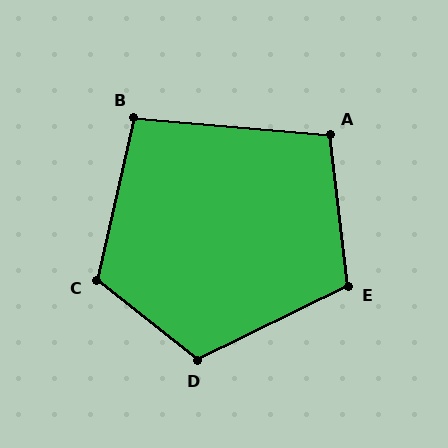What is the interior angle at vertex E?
Approximately 109 degrees (obtuse).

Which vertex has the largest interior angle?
C, at approximately 116 degrees.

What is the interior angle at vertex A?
Approximately 102 degrees (obtuse).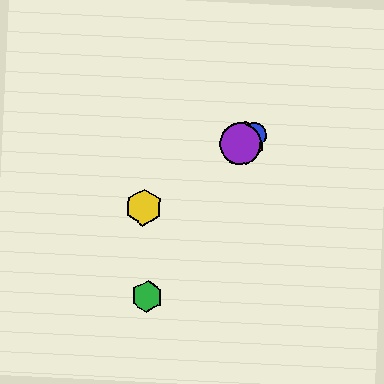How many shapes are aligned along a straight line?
4 shapes (the red hexagon, the blue circle, the yellow hexagon, the purple circle) are aligned along a straight line.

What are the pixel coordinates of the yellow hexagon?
The yellow hexagon is at (143, 207).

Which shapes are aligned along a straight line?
The red hexagon, the blue circle, the yellow hexagon, the purple circle are aligned along a straight line.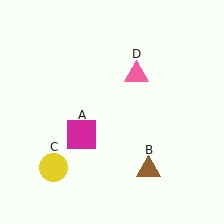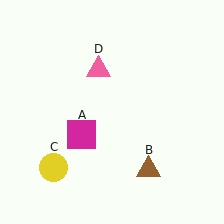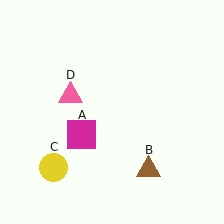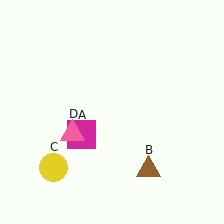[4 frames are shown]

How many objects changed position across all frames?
1 object changed position: pink triangle (object D).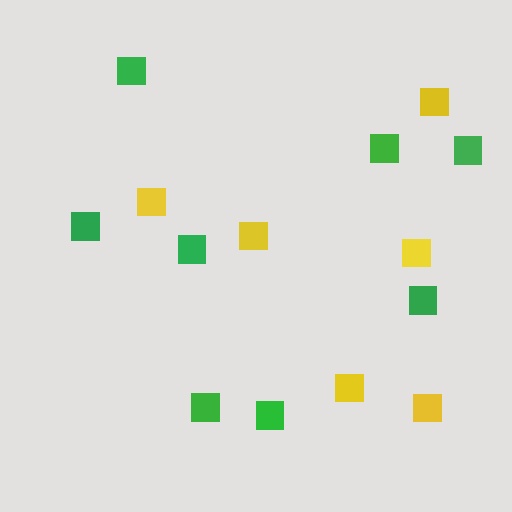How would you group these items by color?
There are 2 groups: one group of green squares (8) and one group of yellow squares (6).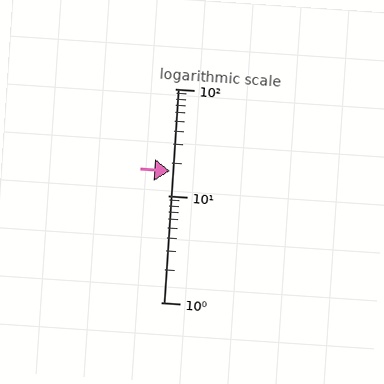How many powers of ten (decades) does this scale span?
The scale spans 2 decades, from 1 to 100.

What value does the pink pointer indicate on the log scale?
The pointer indicates approximately 17.